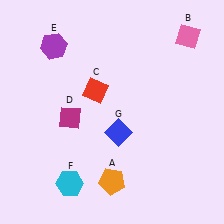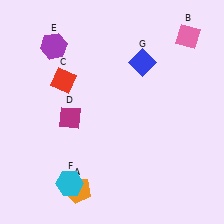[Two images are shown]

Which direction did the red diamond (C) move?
The red diamond (C) moved left.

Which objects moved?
The objects that moved are: the orange pentagon (A), the red diamond (C), the blue diamond (G).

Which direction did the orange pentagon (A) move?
The orange pentagon (A) moved left.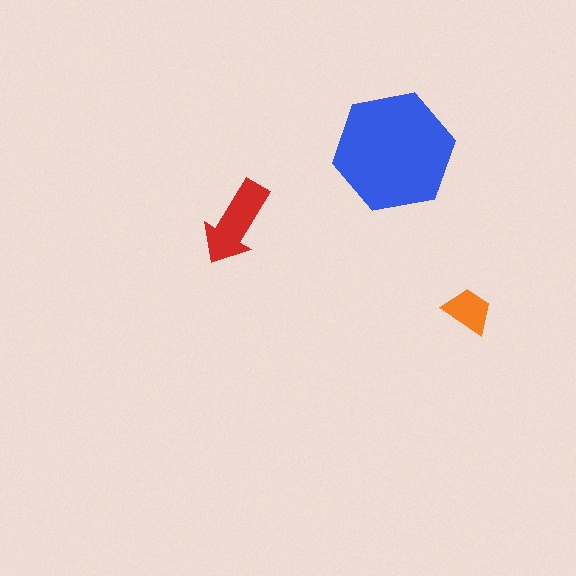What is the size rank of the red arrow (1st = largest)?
2nd.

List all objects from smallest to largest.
The orange trapezoid, the red arrow, the blue hexagon.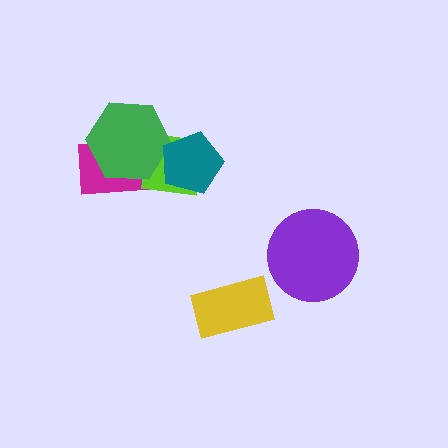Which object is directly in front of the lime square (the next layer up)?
The green hexagon is directly in front of the lime square.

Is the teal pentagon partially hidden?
No, no other shape covers it.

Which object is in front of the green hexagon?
The teal pentagon is in front of the green hexagon.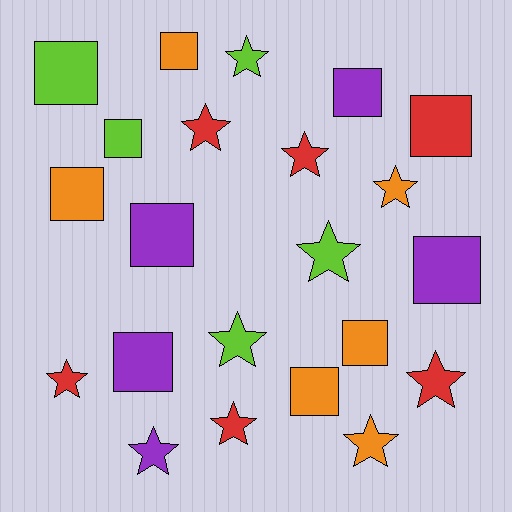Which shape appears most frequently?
Square, with 11 objects.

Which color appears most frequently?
Orange, with 6 objects.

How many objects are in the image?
There are 22 objects.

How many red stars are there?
There are 5 red stars.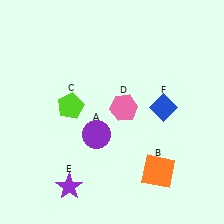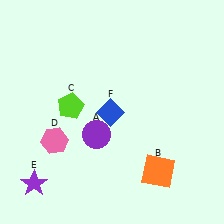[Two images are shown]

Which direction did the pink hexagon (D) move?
The pink hexagon (D) moved left.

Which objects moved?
The objects that moved are: the pink hexagon (D), the purple star (E), the blue diamond (F).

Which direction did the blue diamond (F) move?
The blue diamond (F) moved left.